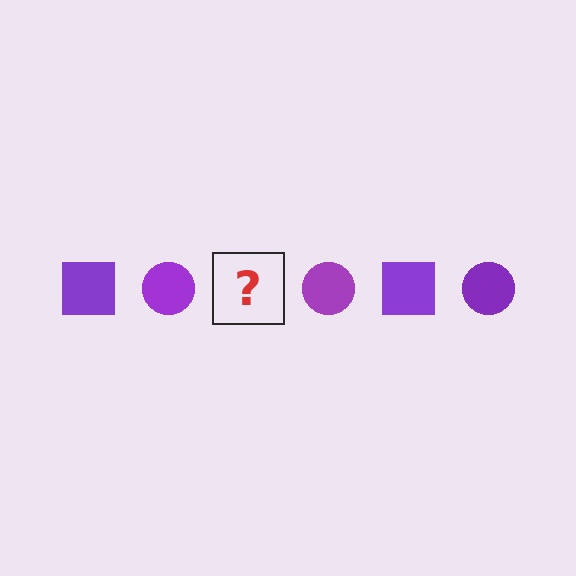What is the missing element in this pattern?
The missing element is a purple square.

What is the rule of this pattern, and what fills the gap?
The rule is that the pattern cycles through square, circle shapes in purple. The gap should be filled with a purple square.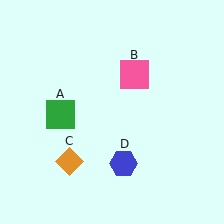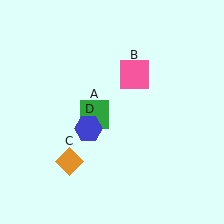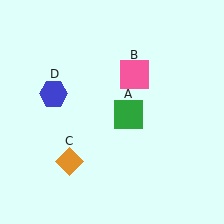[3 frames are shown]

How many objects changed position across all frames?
2 objects changed position: green square (object A), blue hexagon (object D).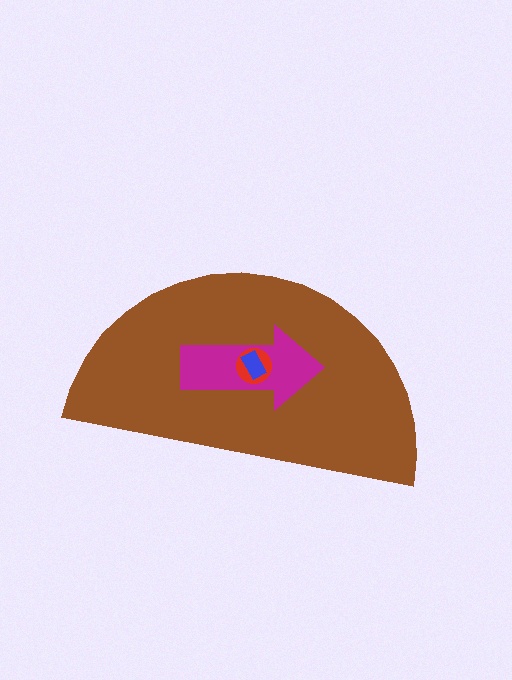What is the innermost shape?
The blue rectangle.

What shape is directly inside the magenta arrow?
The red circle.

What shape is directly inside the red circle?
The blue rectangle.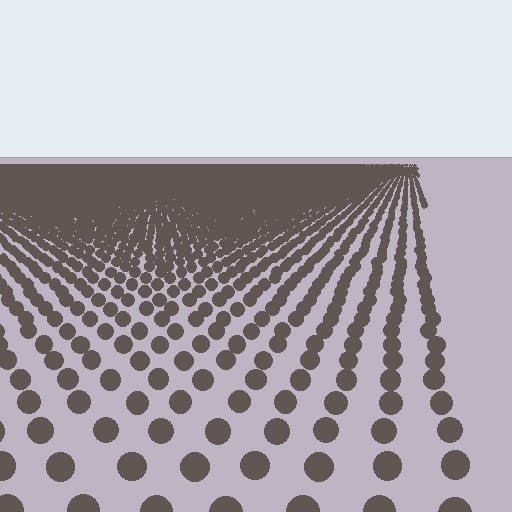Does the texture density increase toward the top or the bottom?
Density increases toward the top.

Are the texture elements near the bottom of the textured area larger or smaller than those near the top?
Larger. Near the bottom, elements are closer to the viewer and appear at a bigger on-screen size.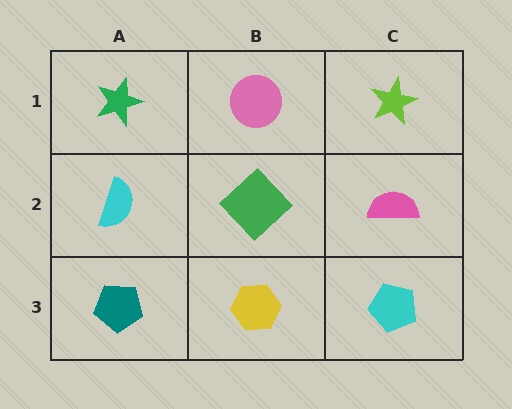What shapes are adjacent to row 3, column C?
A pink semicircle (row 2, column C), a yellow hexagon (row 3, column B).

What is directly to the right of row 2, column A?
A green diamond.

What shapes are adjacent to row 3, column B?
A green diamond (row 2, column B), a teal pentagon (row 3, column A), a cyan pentagon (row 3, column C).